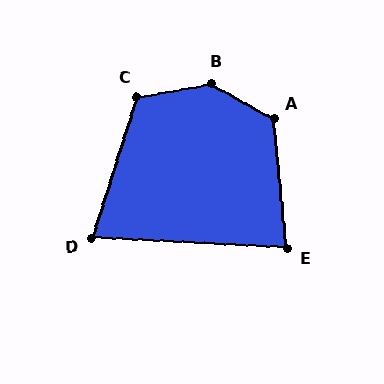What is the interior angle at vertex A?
Approximately 125 degrees (obtuse).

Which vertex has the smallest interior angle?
D, at approximately 76 degrees.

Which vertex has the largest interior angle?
B, at approximately 140 degrees.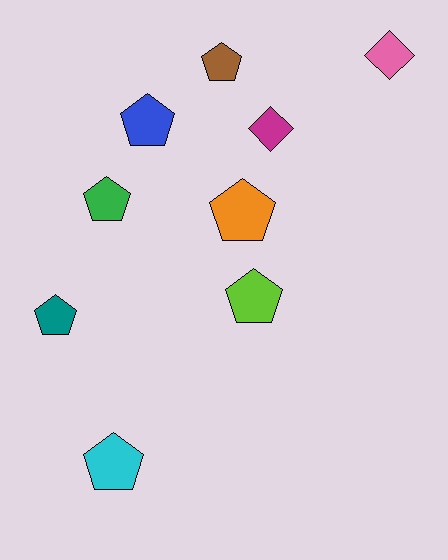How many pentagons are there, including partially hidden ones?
There are 7 pentagons.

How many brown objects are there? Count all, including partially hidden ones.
There is 1 brown object.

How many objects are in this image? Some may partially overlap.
There are 9 objects.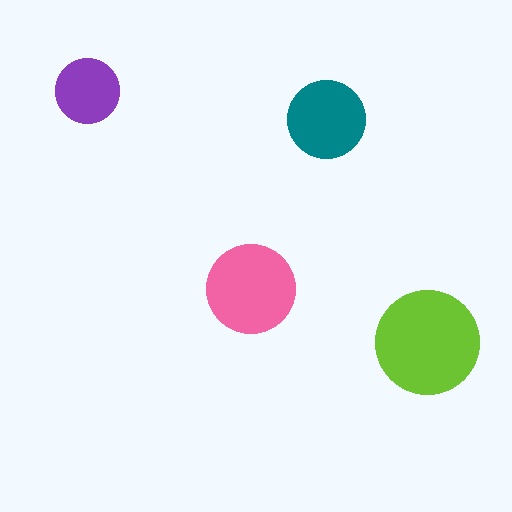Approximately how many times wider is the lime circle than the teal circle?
About 1.5 times wider.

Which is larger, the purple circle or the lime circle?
The lime one.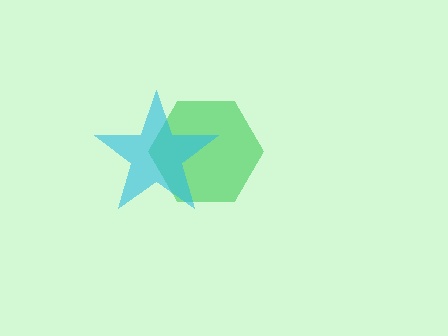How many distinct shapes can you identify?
There are 2 distinct shapes: a green hexagon, a cyan star.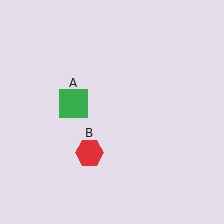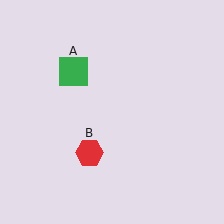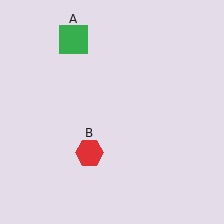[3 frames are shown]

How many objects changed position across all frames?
1 object changed position: green square (object A).